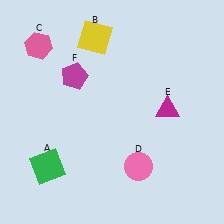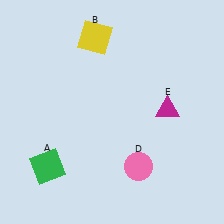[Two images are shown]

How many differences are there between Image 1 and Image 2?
There are 2 differences between the two images.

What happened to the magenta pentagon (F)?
The magenta pentagon (F) was removed in Image 2. It was in the top-left area of Image 1.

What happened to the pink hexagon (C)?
The pink hexagon (C) was removed in Image 2. It was in the top-left area of Image 1.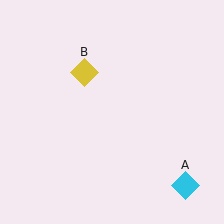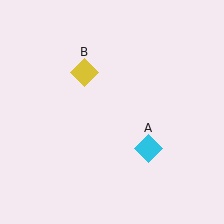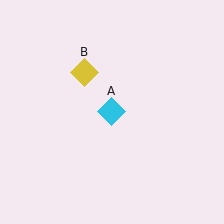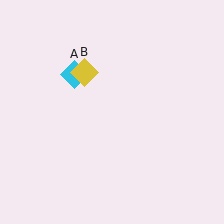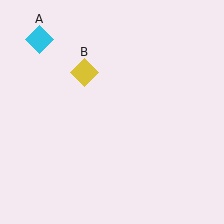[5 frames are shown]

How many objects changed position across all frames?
1 object changed position: cyan diamond (object A).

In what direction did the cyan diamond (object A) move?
The cyan diamond (object A) moved up and to the left.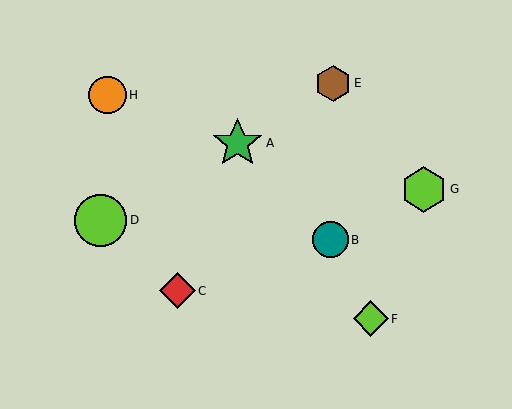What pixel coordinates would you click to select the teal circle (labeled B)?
Click at (330, 240) to select the teal circle B.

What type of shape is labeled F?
Shape F is a lime diamond.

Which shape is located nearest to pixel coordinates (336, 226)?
The teal circle (labeled B) at (330, 240) is nearest to that location.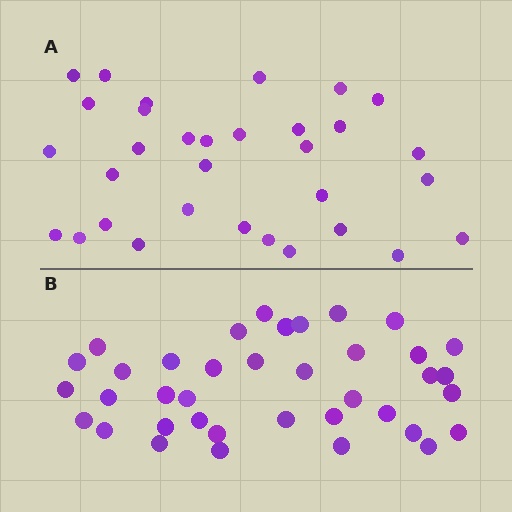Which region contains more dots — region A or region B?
Region B (the bottom region) has more dots.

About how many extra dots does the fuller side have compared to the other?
Region B has about 6 more dots than region A.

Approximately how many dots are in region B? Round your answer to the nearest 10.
About 40 dots. (The exact count is 38, which rounds to 40.)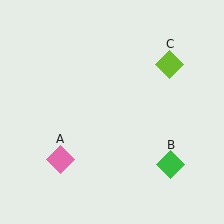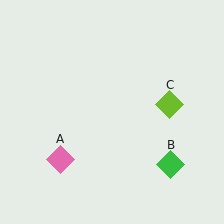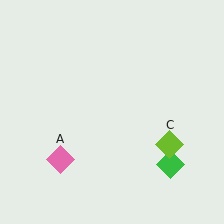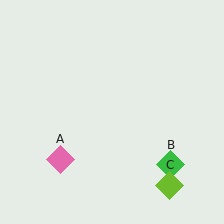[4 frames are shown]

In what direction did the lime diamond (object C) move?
The lime diamond (object C) moved down.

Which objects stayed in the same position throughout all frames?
Pink diamond (object A) and green diamond (object B) remained stationary.